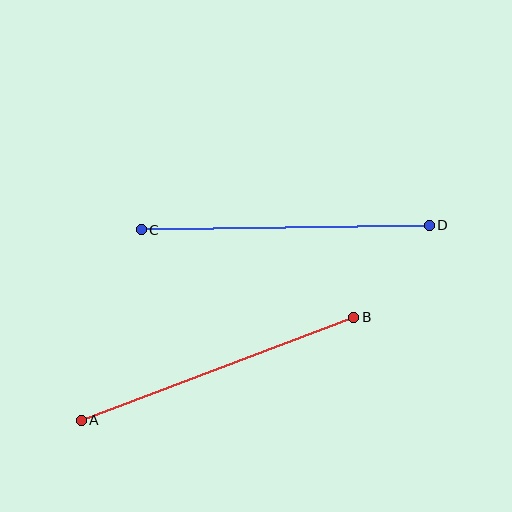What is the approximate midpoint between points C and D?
The midpoint is at approximately (285, 227) pixels.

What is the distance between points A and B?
The distance is approximately 291 pixels.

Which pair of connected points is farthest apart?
Points A and B are farthest apart.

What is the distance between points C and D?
The distance is approximately 288 pixels.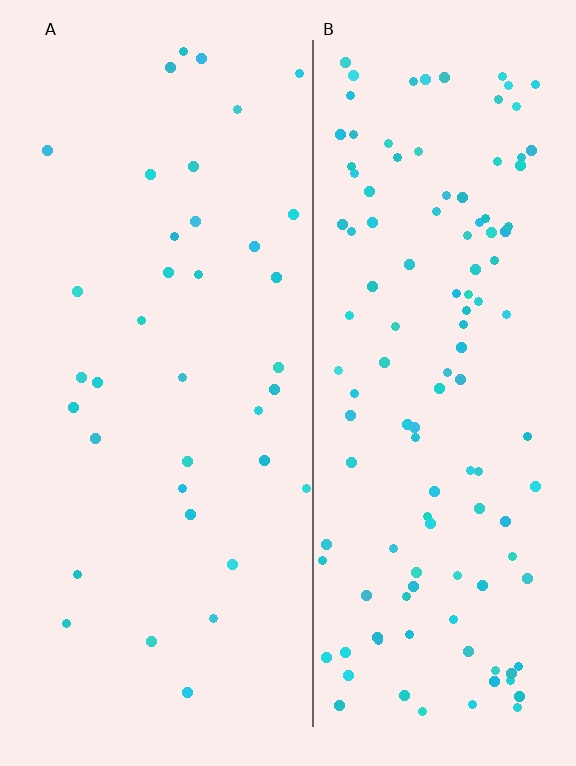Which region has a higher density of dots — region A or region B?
B (the right).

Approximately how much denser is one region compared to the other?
Approximately 3.3× — region B over region A.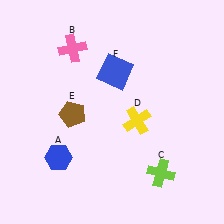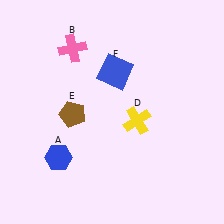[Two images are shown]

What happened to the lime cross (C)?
The lime cross (C) was removed in Image 2. It was in the bottom-right area of Image 1.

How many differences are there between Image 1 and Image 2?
There is 1 difference between the two images.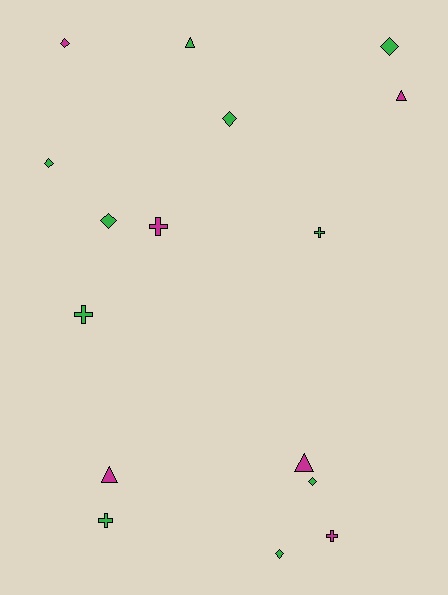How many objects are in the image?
There are 16 objects.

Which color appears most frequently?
Green, with 10 objects.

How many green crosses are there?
There are 3 green crosses.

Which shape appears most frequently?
Diamond, with 7 objects.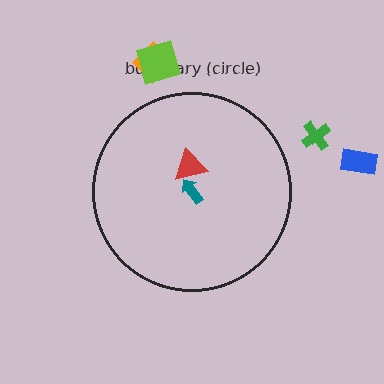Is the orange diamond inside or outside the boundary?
Outside.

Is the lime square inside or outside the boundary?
Outside.